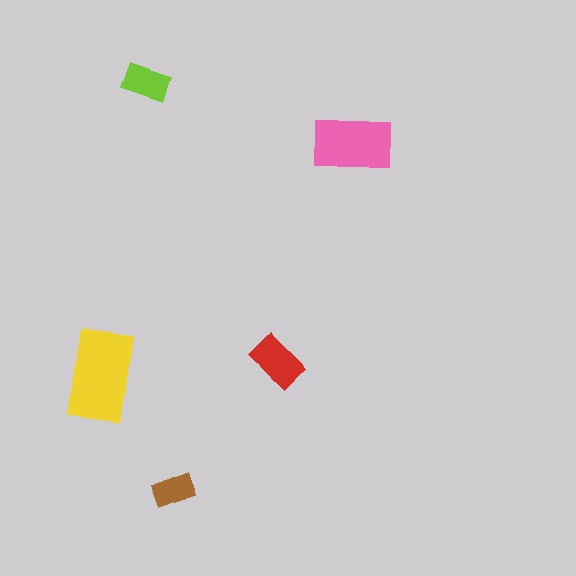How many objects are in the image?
There are 5 objects in the image.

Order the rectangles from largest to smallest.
the yellow one, the pink one, the red one, the lime one, the brown one.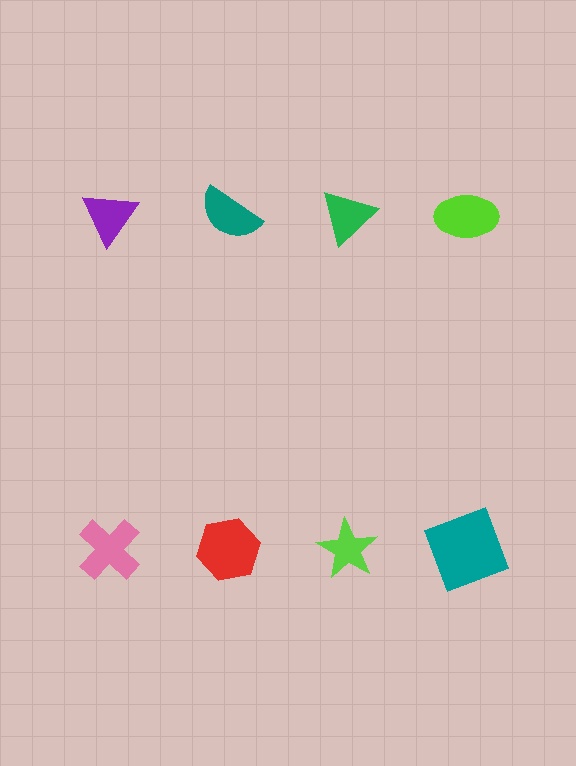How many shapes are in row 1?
4 shapes.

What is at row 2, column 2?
A red hexagon.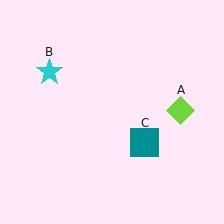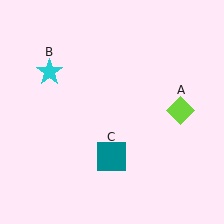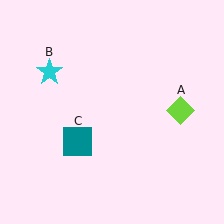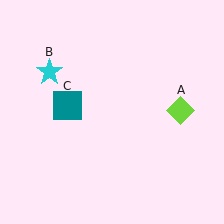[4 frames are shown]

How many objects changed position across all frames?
1 object changed position: teal square (object C).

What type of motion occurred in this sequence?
The teal square (object C) rotated clockwise around the center of the scene.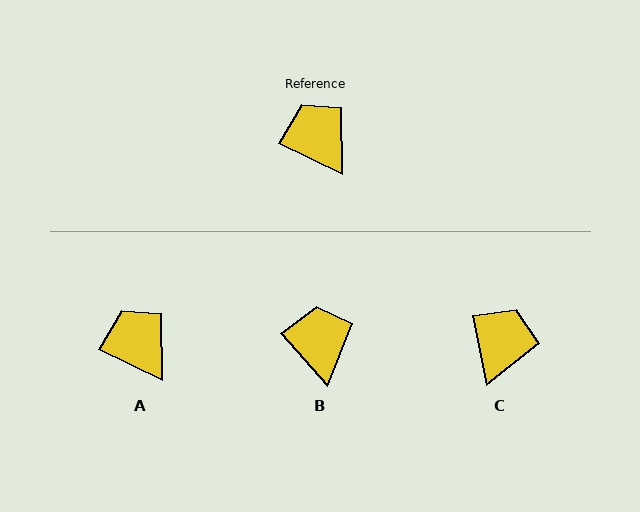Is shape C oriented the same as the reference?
No, it is off by about 52 degrees.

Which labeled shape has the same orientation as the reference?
A.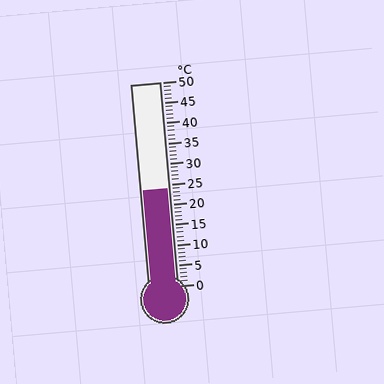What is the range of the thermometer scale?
The thermometer scale ranges from 0°C to 50°C.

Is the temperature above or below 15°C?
The temperature is above 15°C.